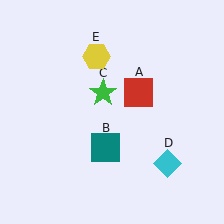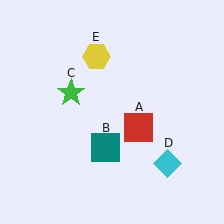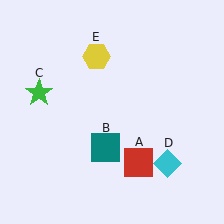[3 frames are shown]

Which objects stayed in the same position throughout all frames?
Teal square (object B) and cyan diamond (object D) and yellow hexagon (object E) remained stationary.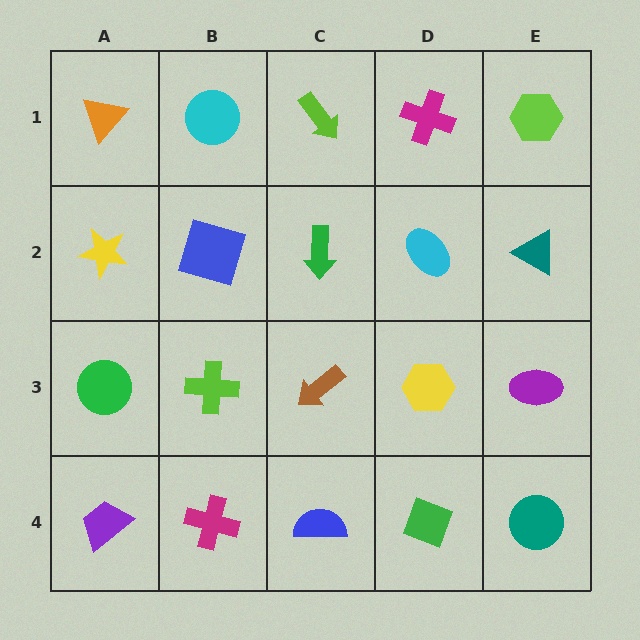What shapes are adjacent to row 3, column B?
A blue square (row 2, column B), a magenta cross (row 4, column B), a green circle (row 3, column A), a brown arrow (row 3, column C).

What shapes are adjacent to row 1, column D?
A cyan ellipse (row 2, column D), a lime arrow (row 1, column C), a lime hexagon (row 1, column E).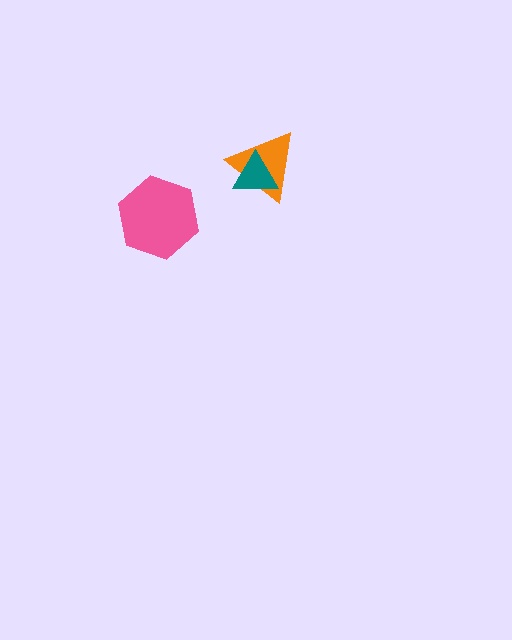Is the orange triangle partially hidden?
Yes, it is partially covered by another shape.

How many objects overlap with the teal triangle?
1 object overlaps with the teal triangle.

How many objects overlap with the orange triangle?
1 object overlaps with the orange triangle.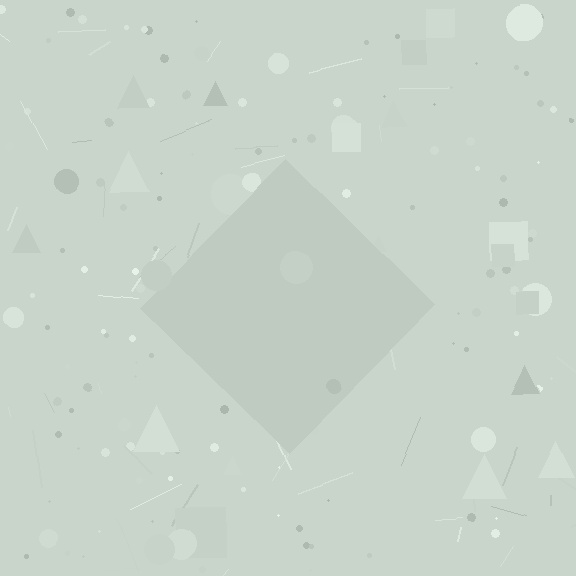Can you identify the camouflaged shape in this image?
The camouflaged shape is a diamond.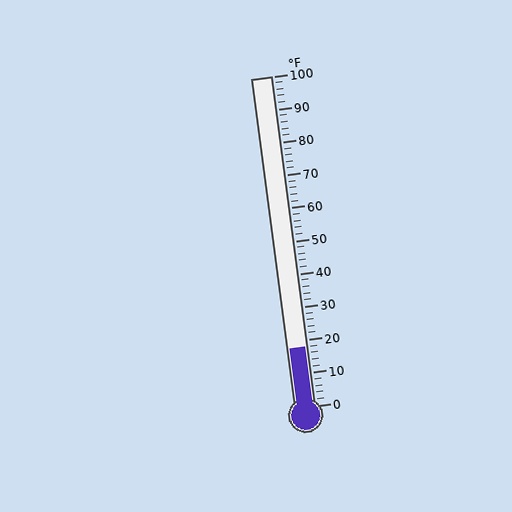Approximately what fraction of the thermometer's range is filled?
The thermometer is filled to approximately 20% of its range.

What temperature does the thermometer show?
The thermometer shows approximately 18°F.